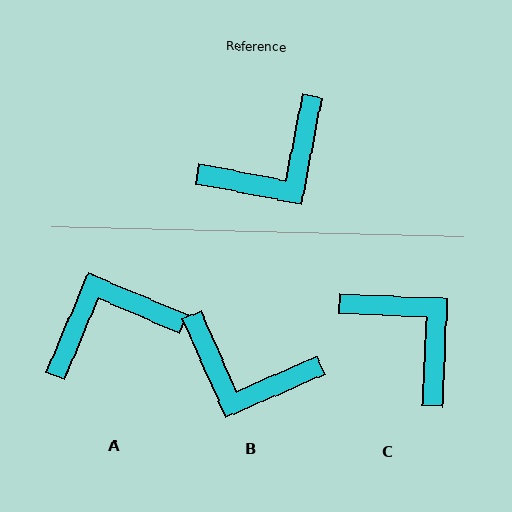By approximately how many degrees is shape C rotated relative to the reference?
Approximately 98 degrees counter-clockwise.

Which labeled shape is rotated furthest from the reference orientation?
A, about 168 degrees away.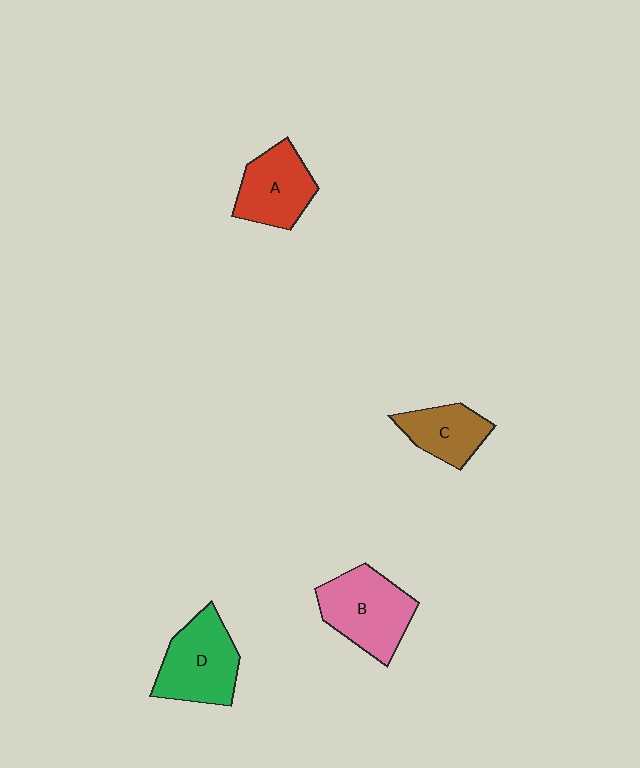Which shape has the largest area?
Shape B (pink).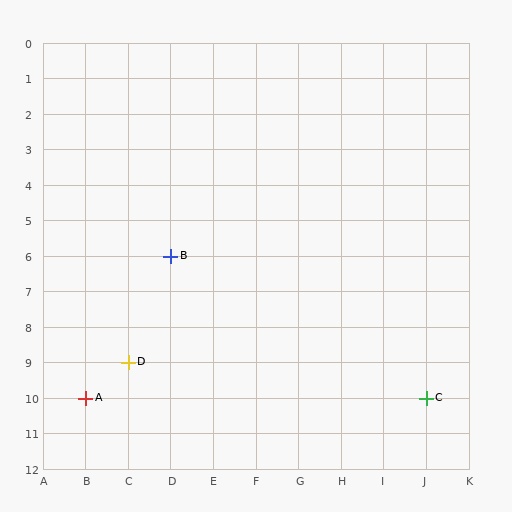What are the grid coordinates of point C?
Point C is at grid coordinates (J, 10).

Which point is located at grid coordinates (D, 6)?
Point B is at (D, 6).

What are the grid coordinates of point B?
Point B is at grid coordinates (D, 6).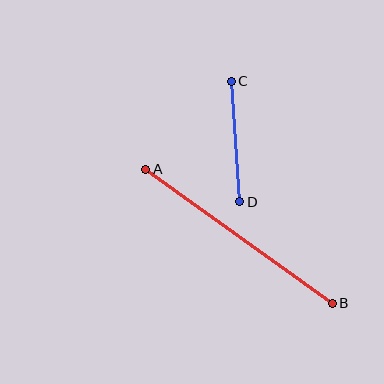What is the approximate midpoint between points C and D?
The midpoint is at approximately (235, 142) pixels.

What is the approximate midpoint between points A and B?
The midpoint is at approximately (239, 236) pixels.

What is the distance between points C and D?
The distance is approximately 121 pixels.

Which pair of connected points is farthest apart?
Points A and B are farthest apart.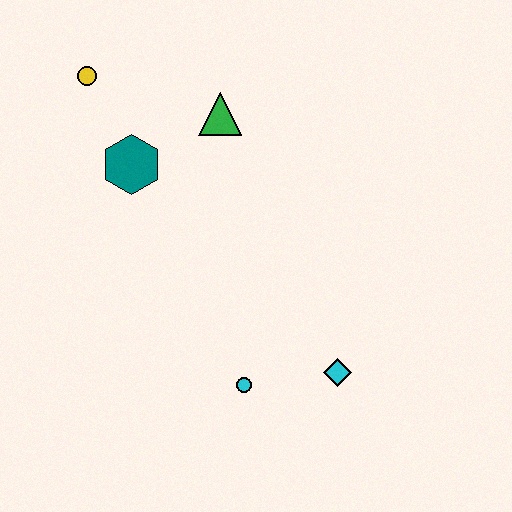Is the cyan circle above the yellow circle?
No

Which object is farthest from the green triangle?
The cyan diamond is farthest from the green triangle.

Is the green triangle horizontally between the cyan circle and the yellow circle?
Yes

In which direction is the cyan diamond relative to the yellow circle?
The cyan diamond is below the yellow circle.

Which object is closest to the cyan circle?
The cyan diamond is closest to the cyan circle.